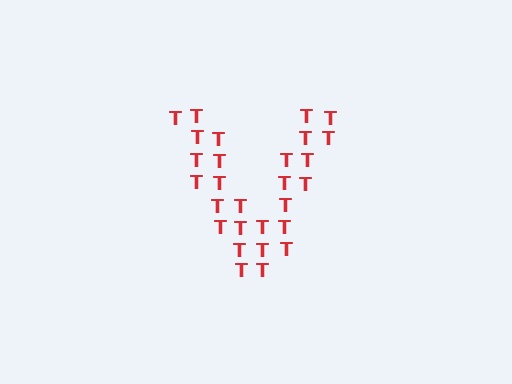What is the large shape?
The large shape is the letter V.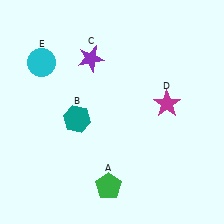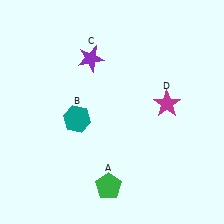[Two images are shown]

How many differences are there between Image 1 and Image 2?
There is 1 difference between the two images.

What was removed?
The cyan circle (E) was removed in Image 2.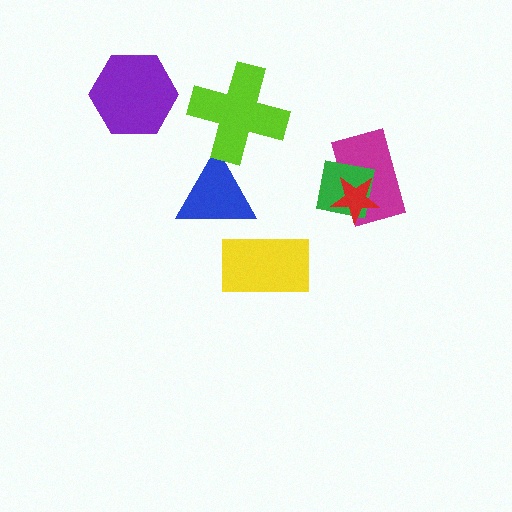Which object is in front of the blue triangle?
The lime cross is in front of the blue triangle.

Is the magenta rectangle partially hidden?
Yes, it is partially covered by another shape.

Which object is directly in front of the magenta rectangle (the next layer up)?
The green square is directly in front of the magenta rectangle.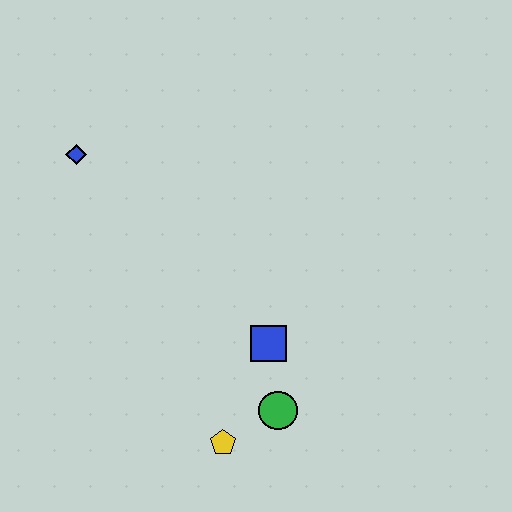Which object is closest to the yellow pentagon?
The green circle is closest to the yellow pentagon.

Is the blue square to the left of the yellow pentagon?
No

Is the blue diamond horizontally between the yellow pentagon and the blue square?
No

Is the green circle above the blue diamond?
No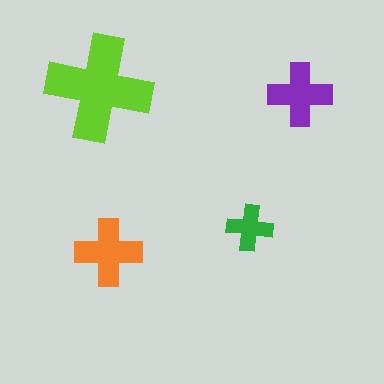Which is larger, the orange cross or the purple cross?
The orange one.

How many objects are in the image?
There are 4 objects in the image.